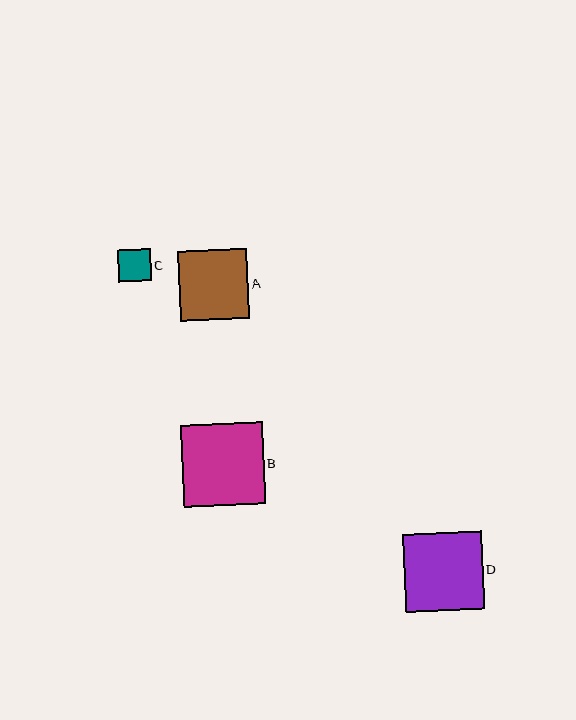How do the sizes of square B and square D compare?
Square B and square D are approximately the same size.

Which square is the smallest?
Square C is the smallest with a size of approximately 33 pixels.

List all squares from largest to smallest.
From largest to smallest: B, D, A, C.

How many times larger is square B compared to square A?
Square B is approximately 1.2 times the size of square A.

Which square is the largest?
Square B is the largest with a size of approximately 81 pixels.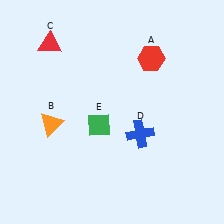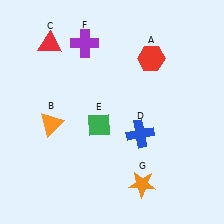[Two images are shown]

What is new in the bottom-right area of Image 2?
An orange star (G) was added in the bottom-right area of Image 2.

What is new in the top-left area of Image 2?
A purple cross (F) was added in the top-left area of Image 2.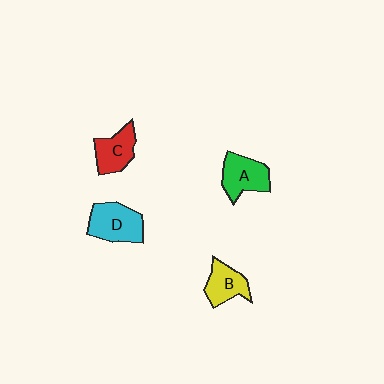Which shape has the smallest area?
Shape B (yellow).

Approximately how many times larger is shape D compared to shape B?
Approximately 1.3 times.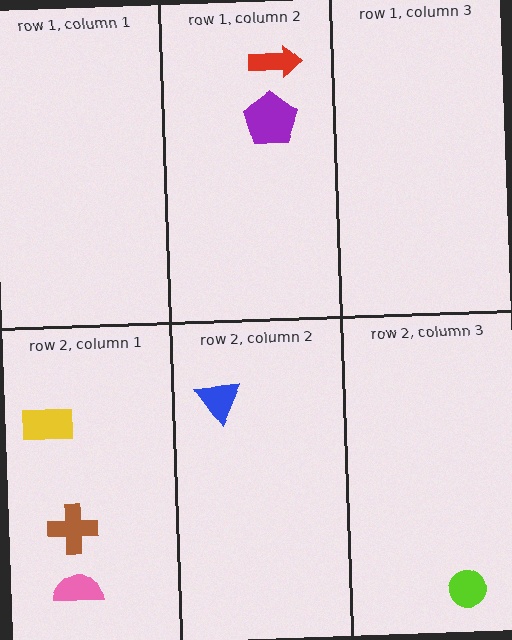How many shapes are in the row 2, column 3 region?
1.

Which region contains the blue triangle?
The row 2, column 2 region.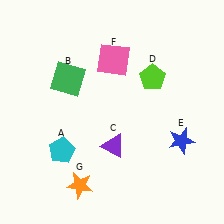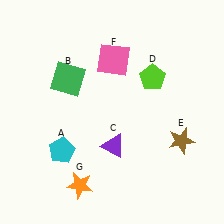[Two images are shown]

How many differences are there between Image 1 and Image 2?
There is 1 difference between the two images.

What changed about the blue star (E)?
In Image 1, E is blue. In Image 2, it changed to brown.